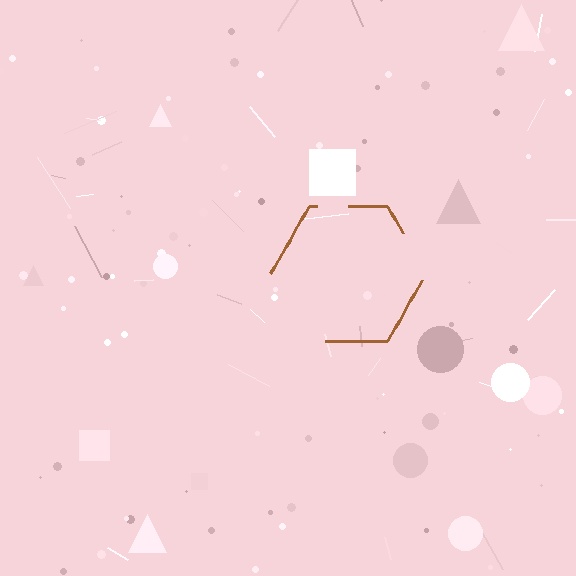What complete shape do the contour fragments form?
The contour fragments form a hexagon.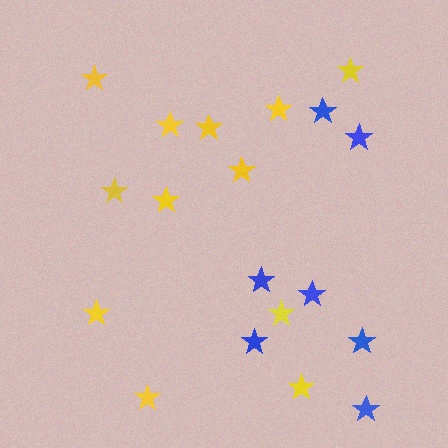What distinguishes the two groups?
There are 2 groups: one group of yellow stars (12) and one group of blue stars (7).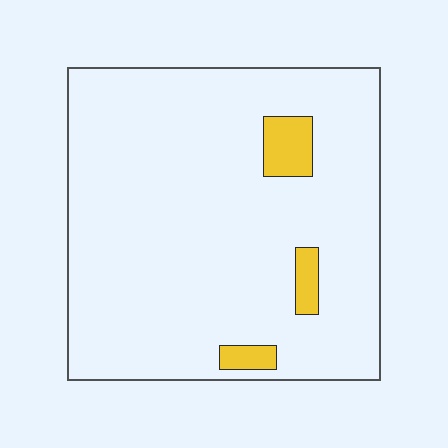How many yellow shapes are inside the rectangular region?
3.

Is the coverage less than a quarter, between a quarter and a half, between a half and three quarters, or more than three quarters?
Less than a quarter.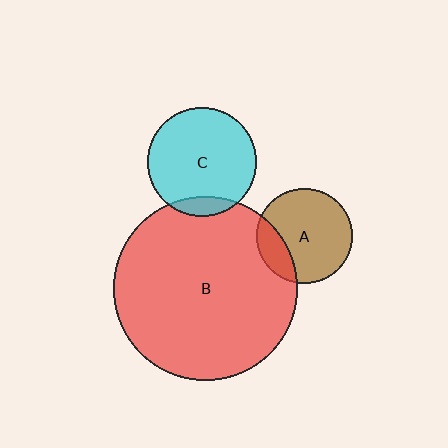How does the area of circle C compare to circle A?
Approximately 1.3 times.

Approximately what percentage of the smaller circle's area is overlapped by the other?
Approximately 20%.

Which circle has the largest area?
Circle B (red).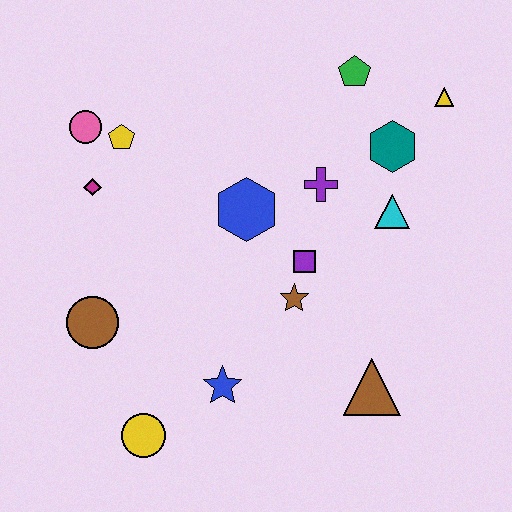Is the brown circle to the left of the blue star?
Yes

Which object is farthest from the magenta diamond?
The yellow triangle is farthest from the magenta diamond.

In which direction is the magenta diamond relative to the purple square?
The magenta diamond is to the left of the purple square.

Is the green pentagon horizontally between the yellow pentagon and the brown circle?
No